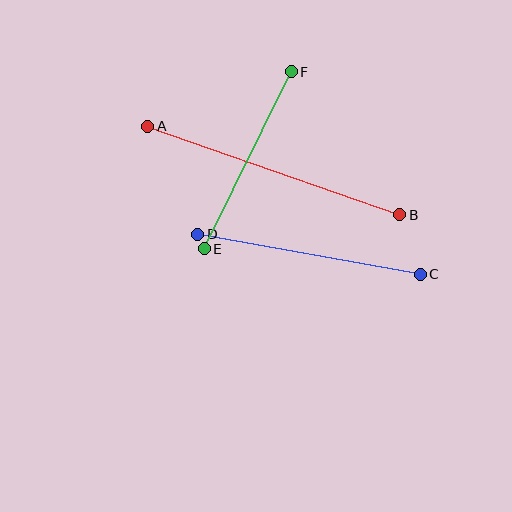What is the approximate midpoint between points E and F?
The midpoint is at approximately (248, 160) pixels.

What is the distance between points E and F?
The distance is approximately 197 pixels.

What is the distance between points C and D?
The distance is approximately 226 pixels.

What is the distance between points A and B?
The distance is approximately 267 pixels.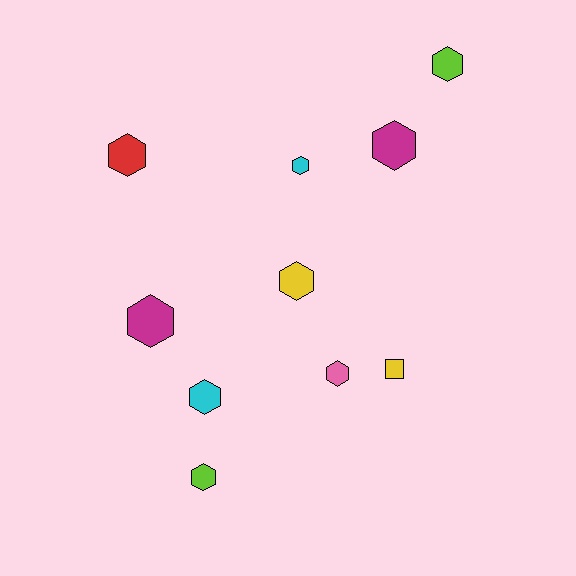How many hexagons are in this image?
There are 9 hexagons.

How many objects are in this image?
There are 10 objects.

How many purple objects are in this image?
There are no purple objects.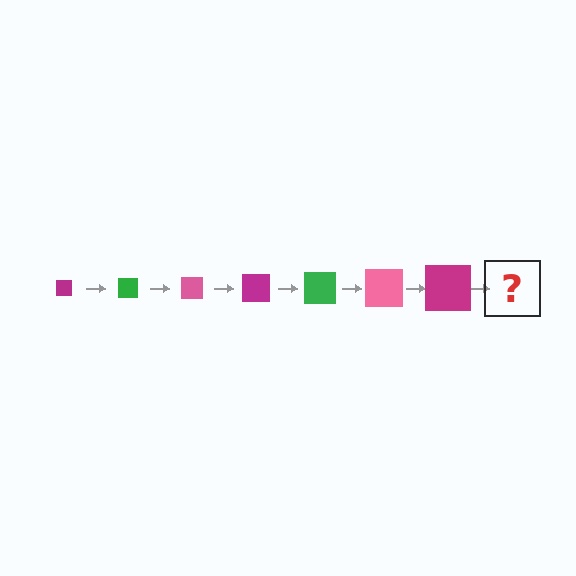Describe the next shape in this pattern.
It should be a green square, larger than the previous one.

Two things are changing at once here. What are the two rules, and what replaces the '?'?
The two rules are that the square grows larger each step and the color cycles through magenta, green, and pink. The '?' should be a green square, larger than the previous one.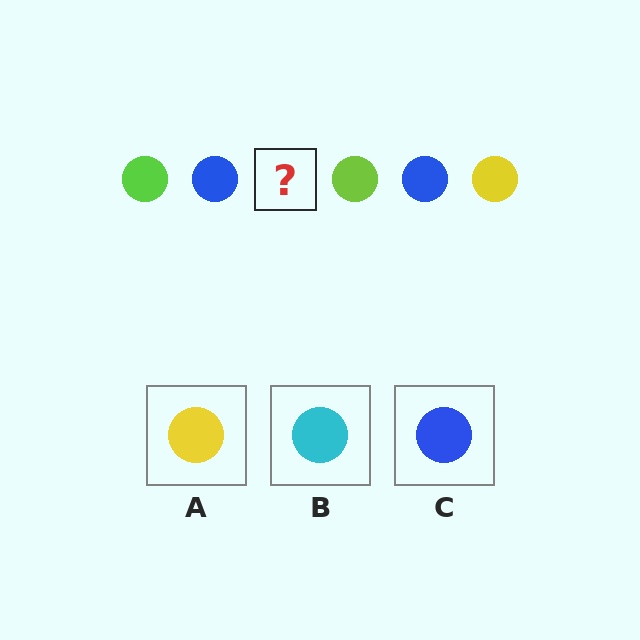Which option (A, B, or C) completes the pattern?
A.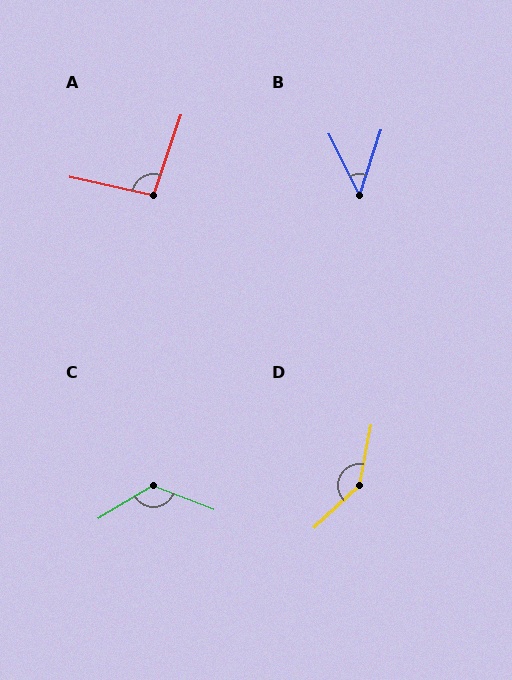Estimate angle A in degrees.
Approximately 97 degrees.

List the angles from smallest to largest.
B (44°), A (97°), C (128°), D (144°).